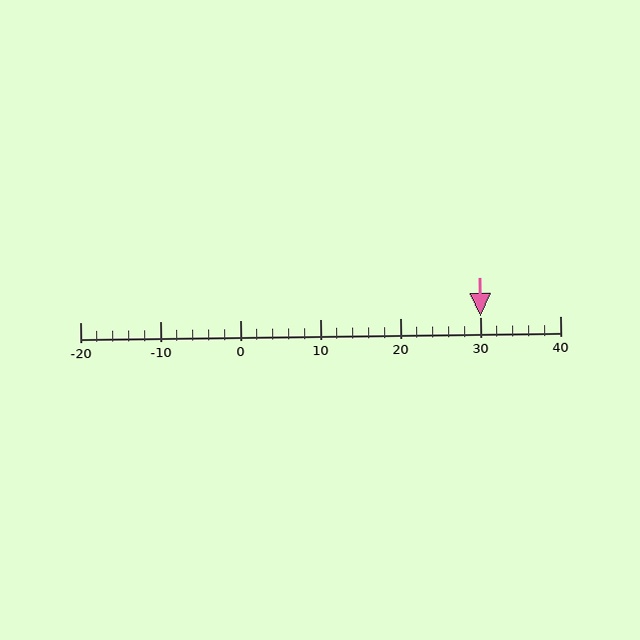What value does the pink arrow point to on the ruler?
The pink arrow points to approximately 30.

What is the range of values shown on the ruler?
The ruler shows values from -20 to 40.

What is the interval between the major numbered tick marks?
The major tick marks are spaced 10 units apart.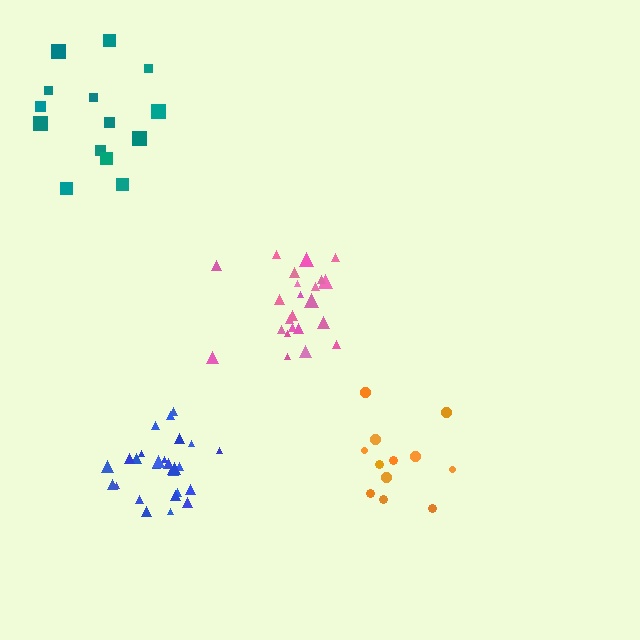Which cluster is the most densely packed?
Blue.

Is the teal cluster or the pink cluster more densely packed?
Pink.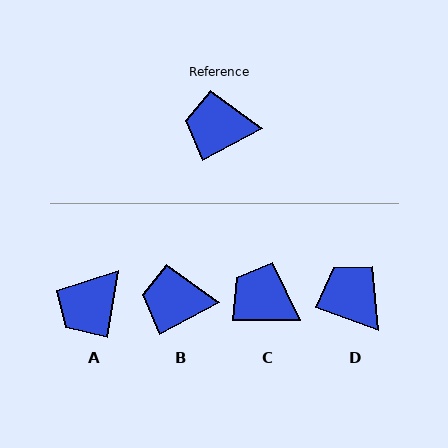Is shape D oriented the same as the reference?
No, it is off by about 48 degrees.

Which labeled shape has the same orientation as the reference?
B.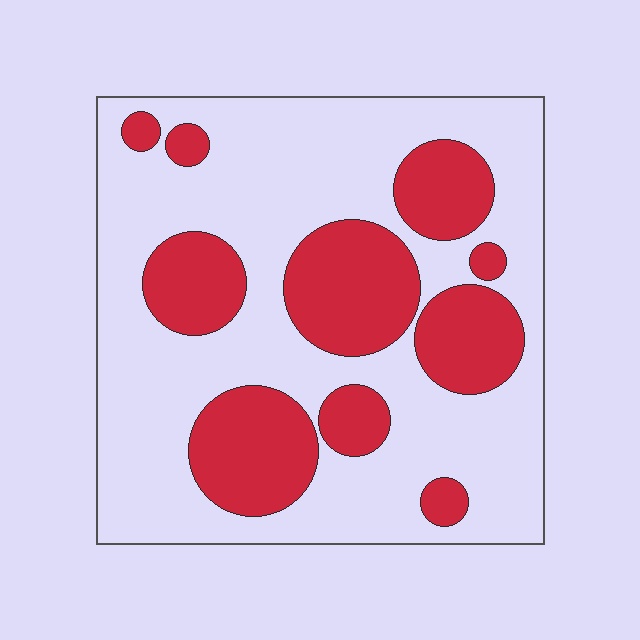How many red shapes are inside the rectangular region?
10.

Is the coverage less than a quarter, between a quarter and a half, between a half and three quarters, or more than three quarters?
Between a quarter and a half.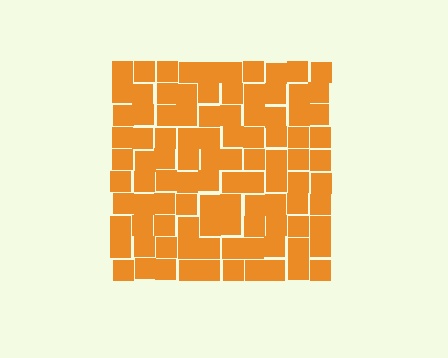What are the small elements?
The small elements are squares.